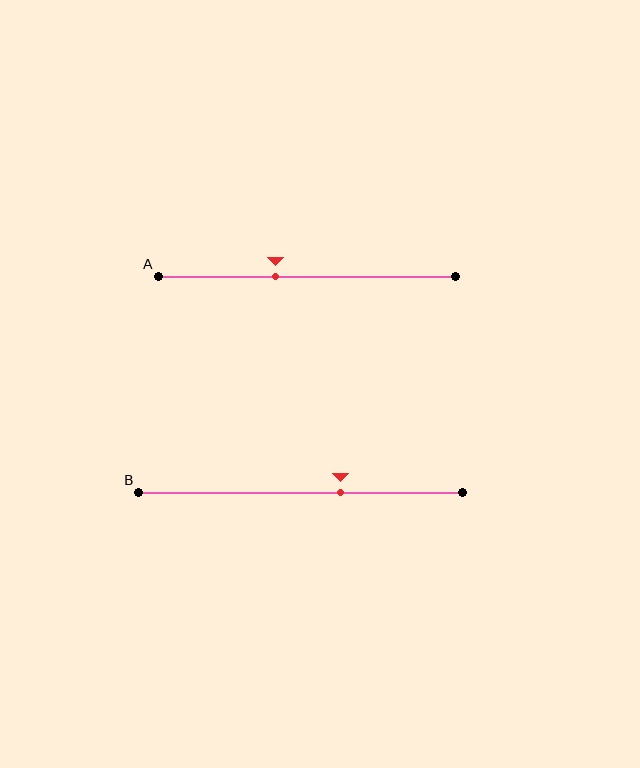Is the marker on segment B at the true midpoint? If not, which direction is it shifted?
No, the marker on segment B is shifted to the right by about 12% of the segment length.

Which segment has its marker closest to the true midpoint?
Segment A has its marker closest to the true midpoint.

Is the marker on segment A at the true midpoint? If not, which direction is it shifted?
No, the marker on segment A is shifted to the left by about 11% of the segment length.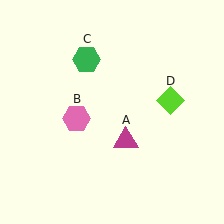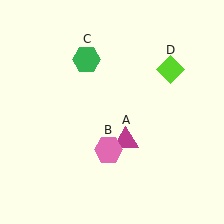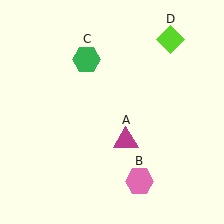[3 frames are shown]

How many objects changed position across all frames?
2 objects changed position: pink hexagon (object B), lime diamond (object D).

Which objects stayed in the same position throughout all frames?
Magenta triangle (object A) and green hexagon (object C) remained stationary.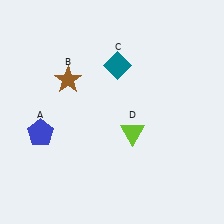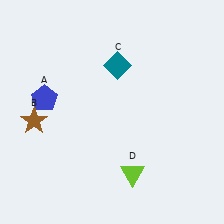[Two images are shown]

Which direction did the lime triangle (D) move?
The lime triangle (D) moved down.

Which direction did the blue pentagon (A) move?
The blue pentagon (A) moved up.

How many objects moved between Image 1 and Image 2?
3 objects moved between the two images.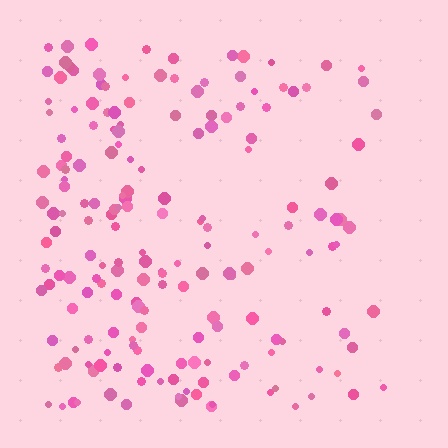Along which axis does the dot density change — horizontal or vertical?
Horizontal.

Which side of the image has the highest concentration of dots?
The left.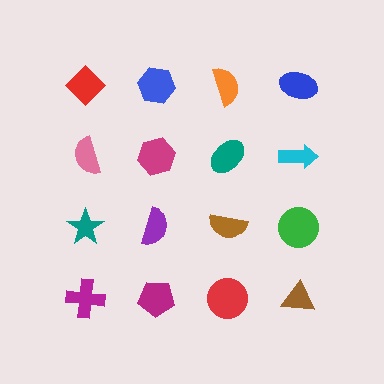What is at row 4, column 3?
A red circle.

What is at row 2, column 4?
A cyan arrow.